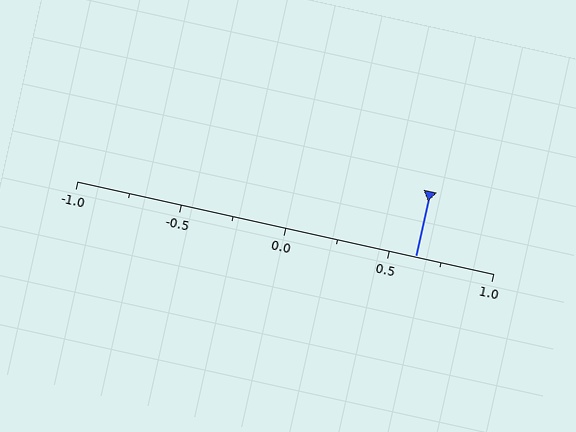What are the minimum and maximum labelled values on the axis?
The axis runs from -1.0 to 1.0.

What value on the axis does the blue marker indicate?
The marker indicates approximately 0.62.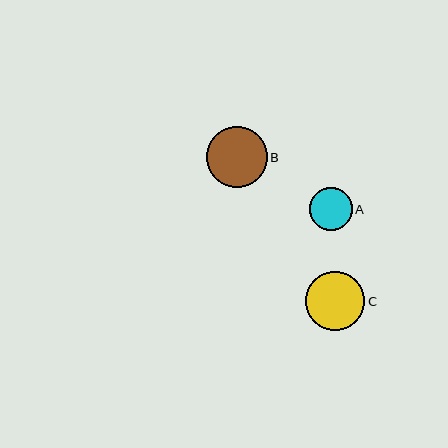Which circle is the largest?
Circle B is the largest with a size of approximately 61 pixels.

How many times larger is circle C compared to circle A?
Circle C is approximately 1.4 times the size of circle A.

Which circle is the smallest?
Circle A is the smallest with a size of approximately 43 pixels.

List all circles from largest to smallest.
From largest to smallest: B, C, A.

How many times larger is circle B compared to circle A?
Circle B is approximately 1.4 times the size of circle A.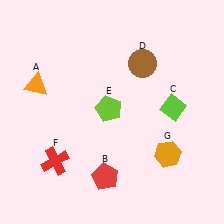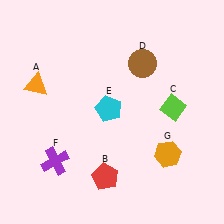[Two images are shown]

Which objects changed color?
E changed from lime to cyan. F changed from red to purple.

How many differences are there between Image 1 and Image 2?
There are 2 differences between the two images.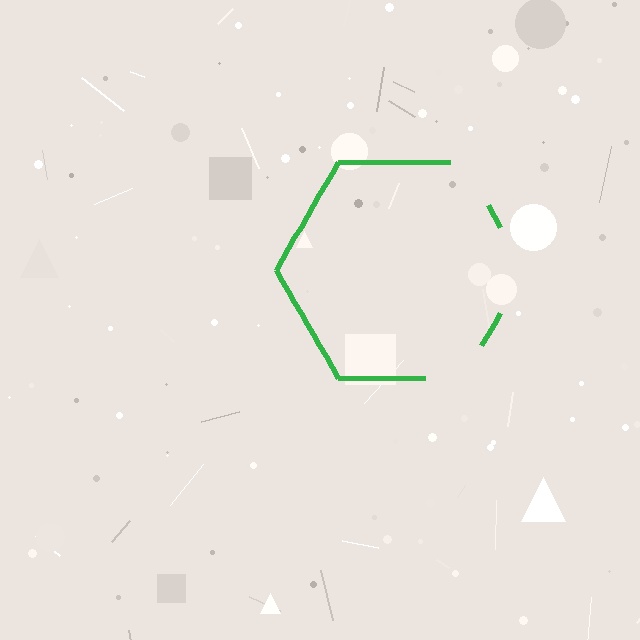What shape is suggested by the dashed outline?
The dashed outline suggests a hexagon.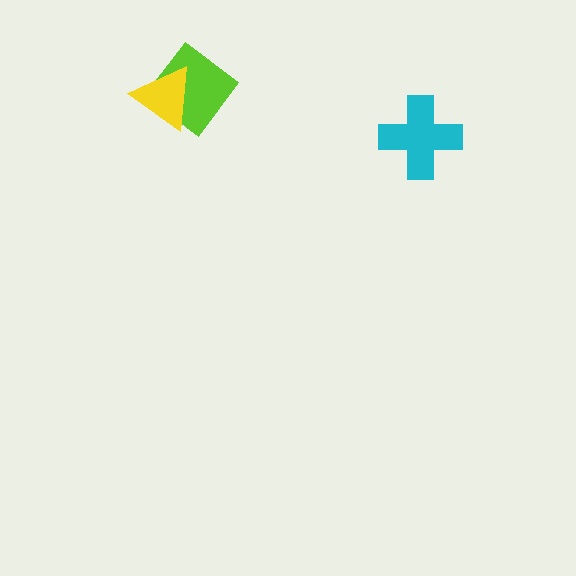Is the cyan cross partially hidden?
No, no other shape covers it.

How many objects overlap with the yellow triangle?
1 object overlaps with the yellow triangle.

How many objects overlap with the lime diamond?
1 object overlaps with the lime diamond.